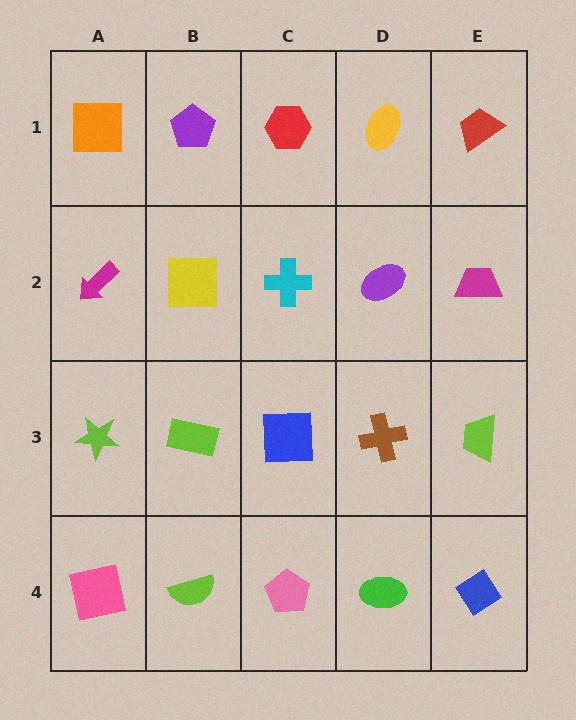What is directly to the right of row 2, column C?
A purple ellipse.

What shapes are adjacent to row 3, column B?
A yellow square (row 2, column B), a lime semicircle (row 4, column B), a lime star (row 3, column A), a blue square (row 3, column C).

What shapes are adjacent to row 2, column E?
A red trapezoid (row 1, column E), a lime trapezoid (row 3, column E), a purple ellipse (row 2, column D).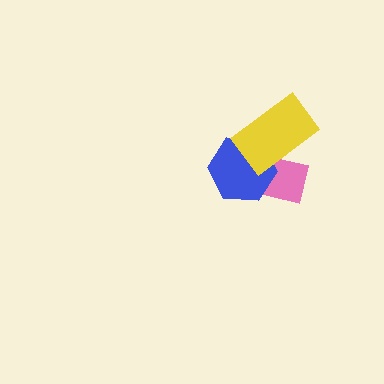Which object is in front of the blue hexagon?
The yellow rectangle is in front of the blue hexagon.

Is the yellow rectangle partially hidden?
No, no other shape covers it.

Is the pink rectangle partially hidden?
Yes, it is partially covered by another shape.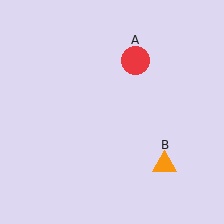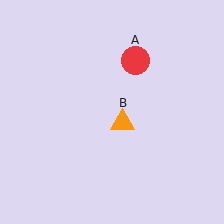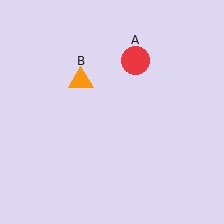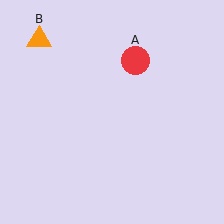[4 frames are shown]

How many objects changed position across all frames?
1 object changed position: orange triangle (object B).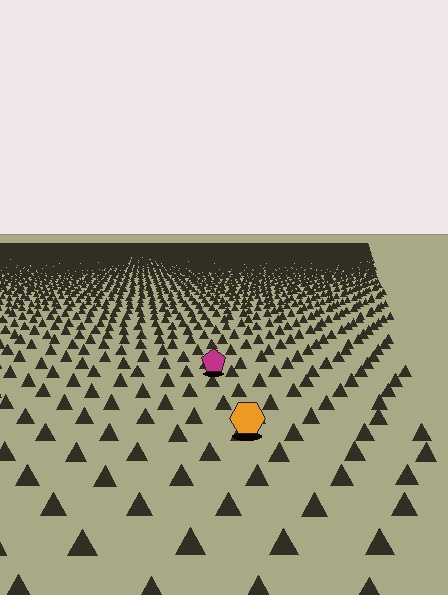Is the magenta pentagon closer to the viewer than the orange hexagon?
No. The orange hexagon is closer — you can tell from the texture gradient: the ground texture is coarser near it.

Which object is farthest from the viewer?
The magenta pentagon is farthest from the viewer. It appears smaller and the ground texture around it is denser.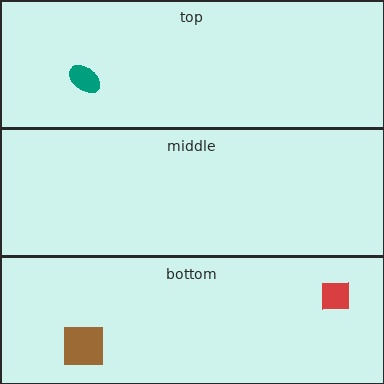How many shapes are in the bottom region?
2.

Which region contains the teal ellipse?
The top region.